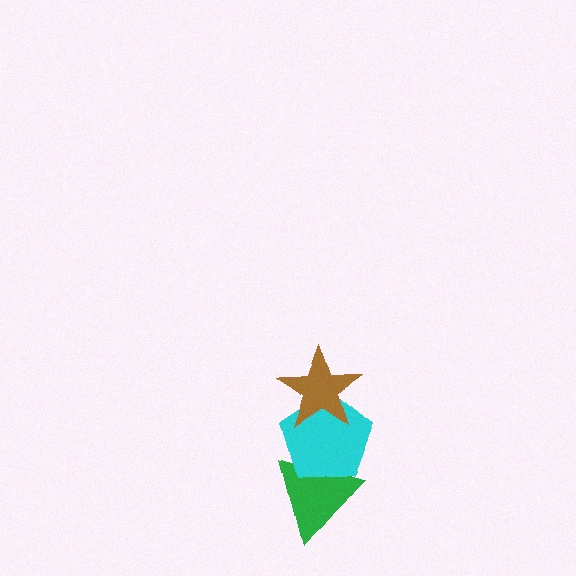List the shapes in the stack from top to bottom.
From top to bottom: the brown star, the cyan pentagon, the green triangle.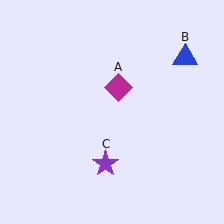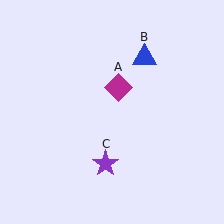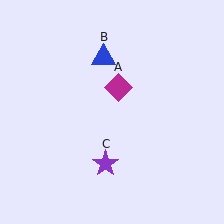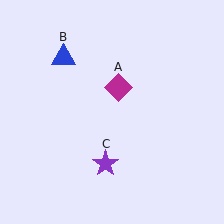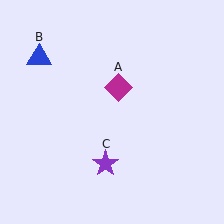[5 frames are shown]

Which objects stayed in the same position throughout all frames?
Magenta diamond (object A) and purple star (object C) remained stationary.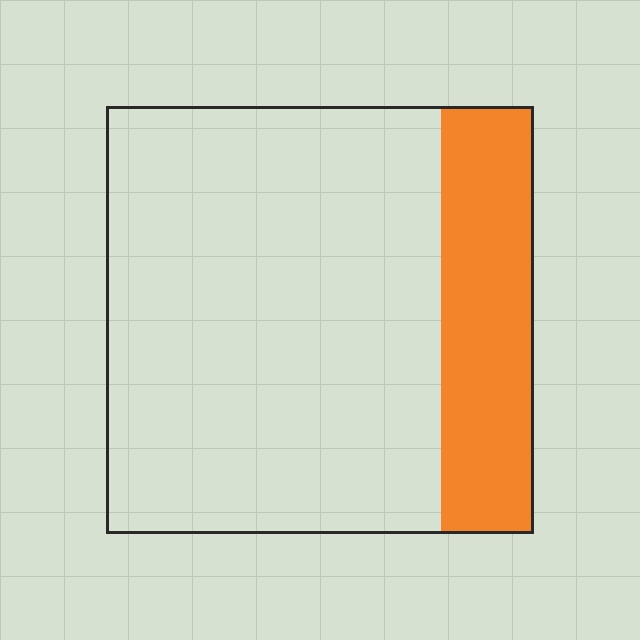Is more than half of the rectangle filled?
No.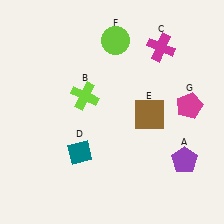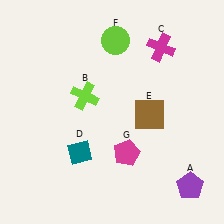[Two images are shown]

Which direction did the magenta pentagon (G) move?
The magenta pentagon (G) moved left.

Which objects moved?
The objects that moved are: the purple pentagon (A), the magenta pentagon (G).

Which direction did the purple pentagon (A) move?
The purple pentagon (A) moved down.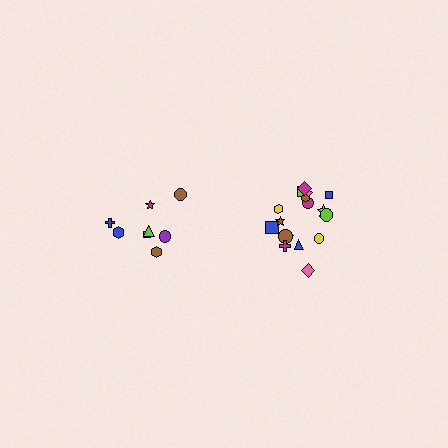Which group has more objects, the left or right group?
The right group.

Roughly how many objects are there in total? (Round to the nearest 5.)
Roughly 25 objects in total.